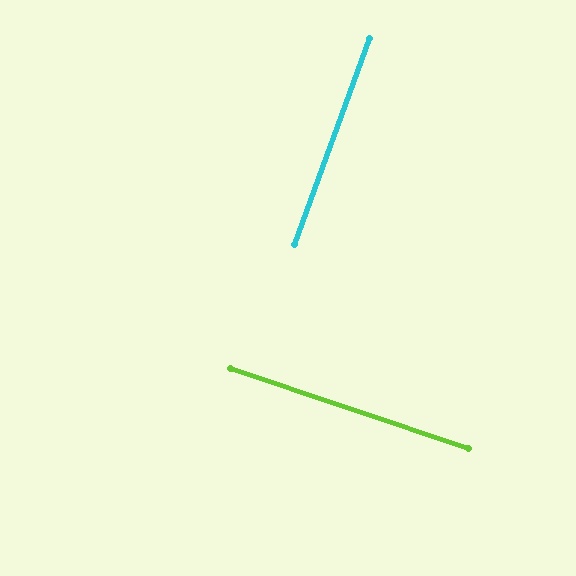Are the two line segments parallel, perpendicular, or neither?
Perpendicular — they meet at approximately 89°.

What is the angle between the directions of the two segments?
Approximately 89 degrees.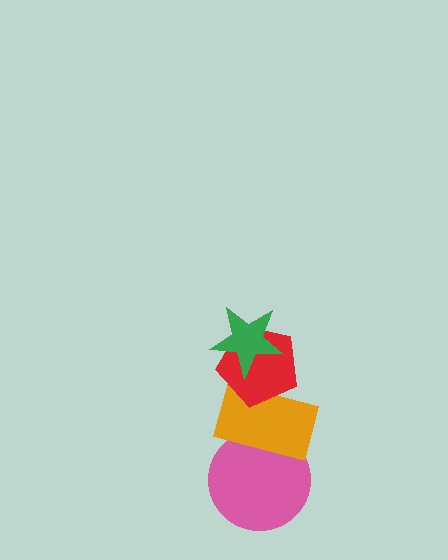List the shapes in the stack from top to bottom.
From top to bottom: the green star, the red pentagon, the orange rectangle, the pink circle.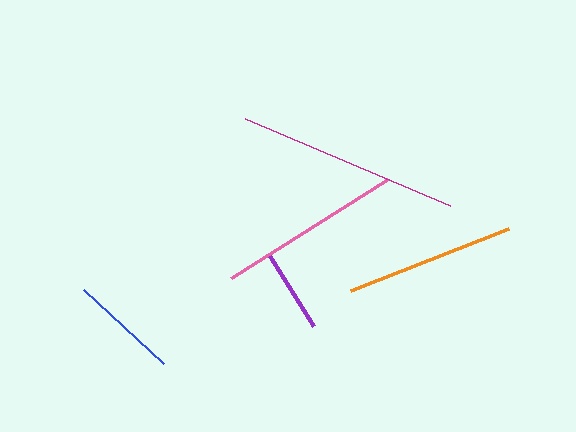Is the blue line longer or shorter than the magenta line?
The magenta line is longer than the blue line.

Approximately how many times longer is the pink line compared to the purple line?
The pink line is approximately 2.2 times the length of the purple line.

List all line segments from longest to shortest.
From longest to shortest: magenta, pink, orange, blue, purple.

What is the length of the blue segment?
The blue segment is approximately 109 pixels long.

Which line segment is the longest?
The magenta line is the longest at approximately 222 pixels.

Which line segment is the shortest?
The purple line is the shortest at approximately 84 pixels.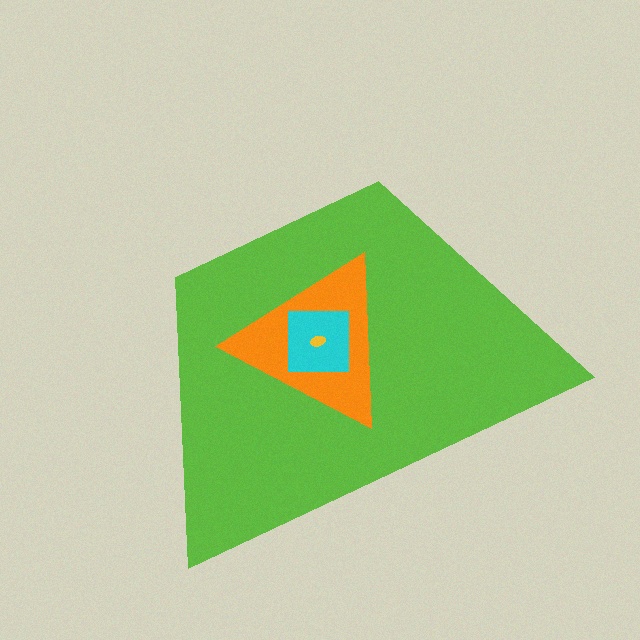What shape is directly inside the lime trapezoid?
The orange triangle.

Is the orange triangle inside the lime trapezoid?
Yes.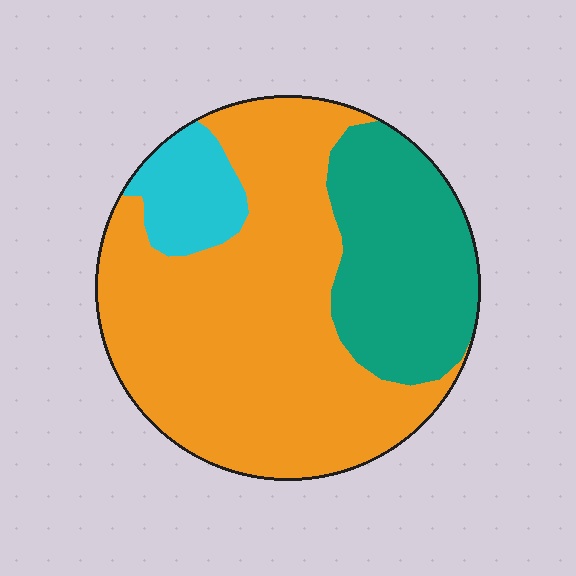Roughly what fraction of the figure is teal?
Teal takes up between a quarter and a half of the figure.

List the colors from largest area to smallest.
From largest to smallest: orange, teal, cyan.